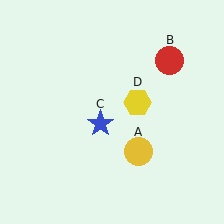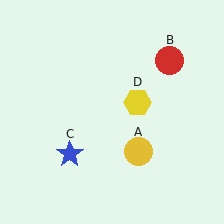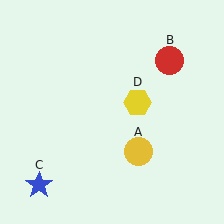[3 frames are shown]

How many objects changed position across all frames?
1 object changed position: blue star (object C).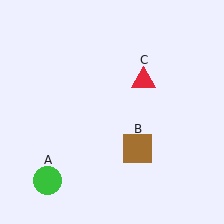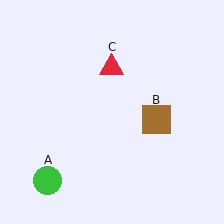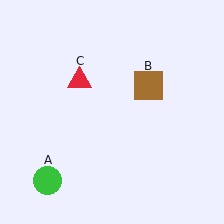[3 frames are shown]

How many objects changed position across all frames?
2 objects changed position: brown square (object B), red triangle (object C).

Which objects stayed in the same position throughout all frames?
Green circle (object A) remained stationary.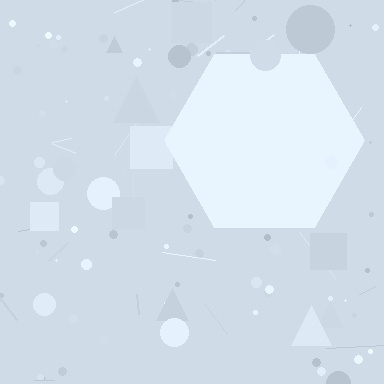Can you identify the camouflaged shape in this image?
The camouflaged shape is a hexagon.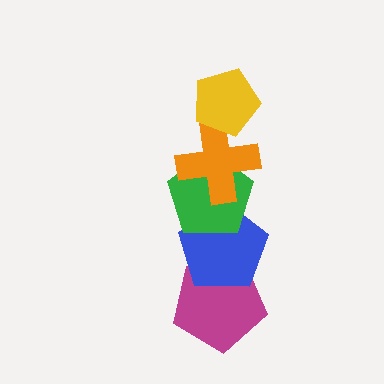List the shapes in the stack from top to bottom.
From top to bottom: the yellow pentagon, the orange cross, the green pentagon, the blue pentagon, the magenta pentagon.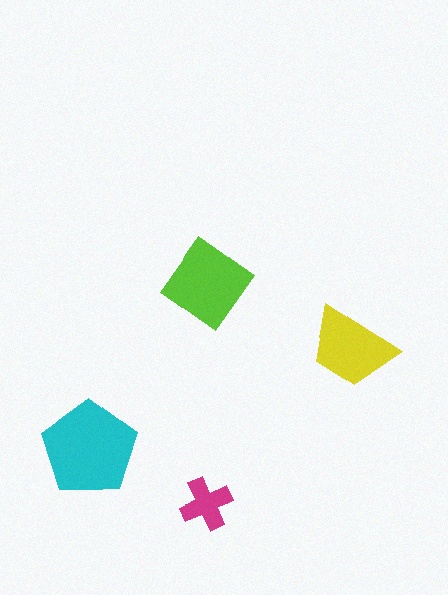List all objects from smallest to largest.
The magenta cross, the yellow trapezoid, the lime diamond, the cyan pentagon.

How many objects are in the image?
There are 4 objects in the image.